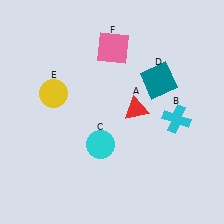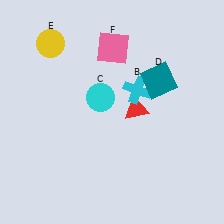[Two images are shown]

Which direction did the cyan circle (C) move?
The cyan circle (C) moved up.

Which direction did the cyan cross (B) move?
The cyan cross (B) moved left.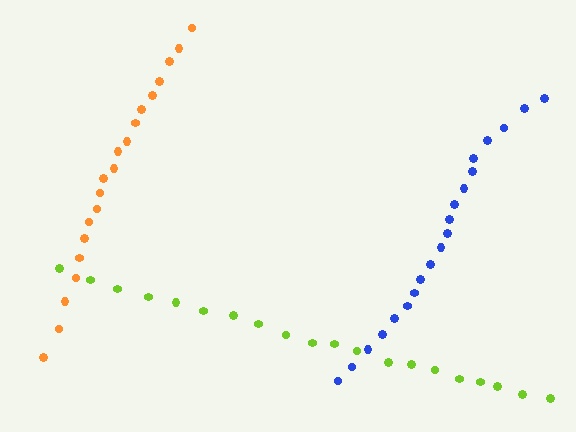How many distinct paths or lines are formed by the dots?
There are 3 distinct paths.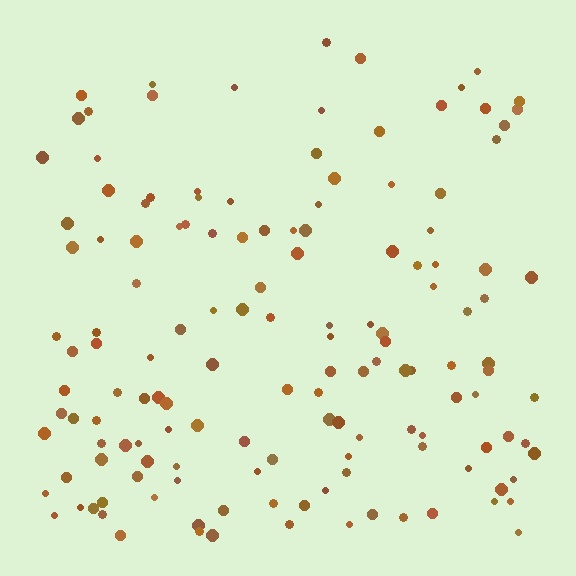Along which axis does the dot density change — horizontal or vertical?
Vertical.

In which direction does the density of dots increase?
From top to bottom, with the bottom side densest.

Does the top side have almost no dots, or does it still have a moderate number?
Still a moderate number, just noticeably fewer than the bottom.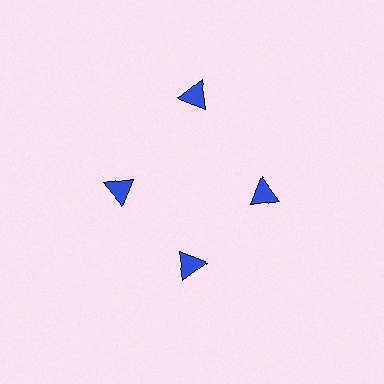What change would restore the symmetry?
The symmetry would be restored by moving it inward, back onto the ring so that all 4 triangles sit at equal angles and equal distance from the center.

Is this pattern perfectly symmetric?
No. The 4 blue triangles are arranged in a ring, but one element near the 12 o'clock position is pushed outward from the center, breaking the 4-fold rotational symmetry.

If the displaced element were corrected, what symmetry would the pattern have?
It would have 4-fold rotational symmetry — the pattern would map onto itself every 90 degrees.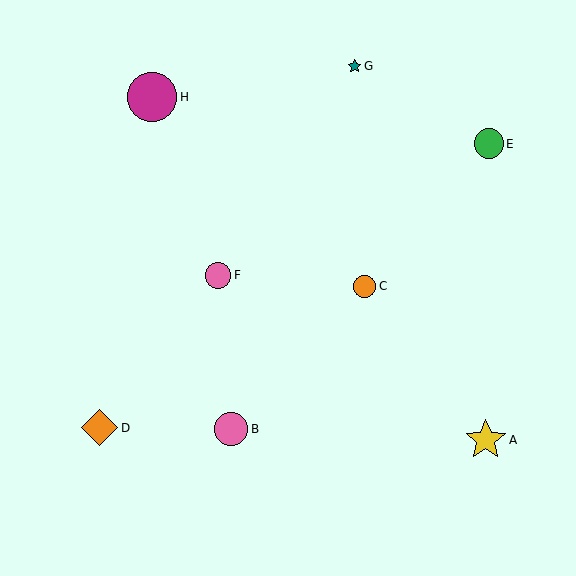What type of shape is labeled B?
Shape B is a pink circle.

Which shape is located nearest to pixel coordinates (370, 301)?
The orange circle (labeled C) at (365, 286) is nearest to that location.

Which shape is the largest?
The magenta circle (labeled H) is the largest.